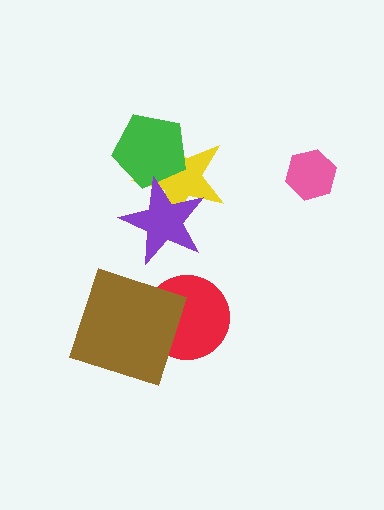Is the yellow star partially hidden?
Yes, it is partially covered by another shape.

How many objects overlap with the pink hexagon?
0 objects overlap with the pink hexagon.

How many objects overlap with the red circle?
1 object overlaps with the red circle.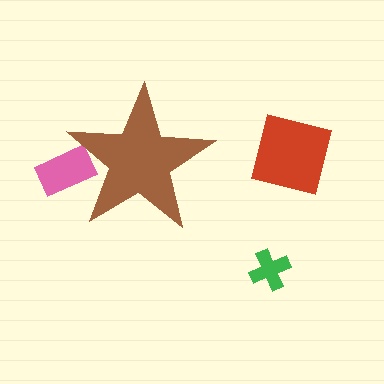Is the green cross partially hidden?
No, the green cross is fully visible.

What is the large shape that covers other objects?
A brown star.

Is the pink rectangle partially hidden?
Yes, the pink rectangle is partially hidden behind the brown star.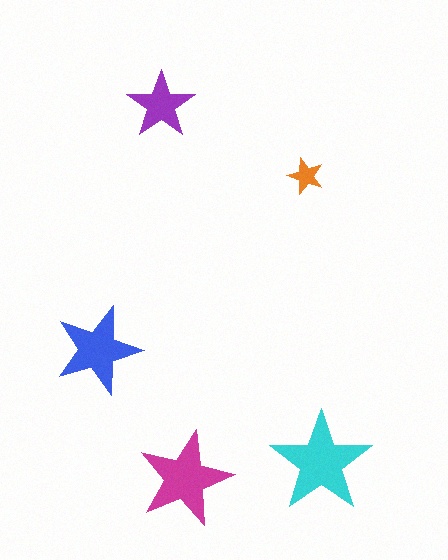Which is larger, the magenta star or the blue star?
The magenta one.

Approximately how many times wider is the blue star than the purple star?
About 1.5 times wider.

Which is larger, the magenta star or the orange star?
The magenta one.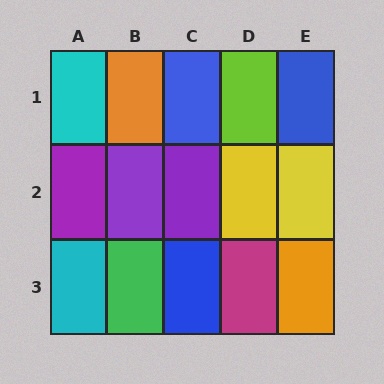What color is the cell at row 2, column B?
Purple.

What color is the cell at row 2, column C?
Purple.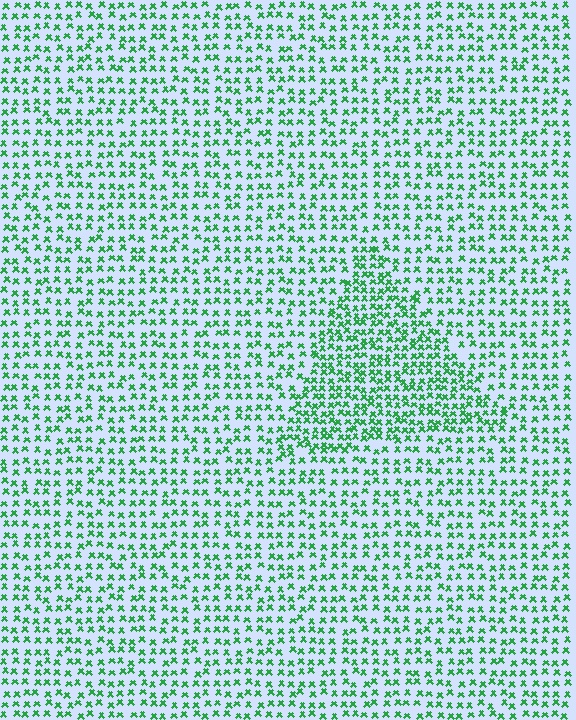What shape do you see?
I see a triangle.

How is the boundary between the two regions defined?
The boundary is defined by a change in element density (approximately 1.7x ratio). All elements are the same color, size, and shape.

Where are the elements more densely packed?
The elements are more densely packed inside the triangle boundary.